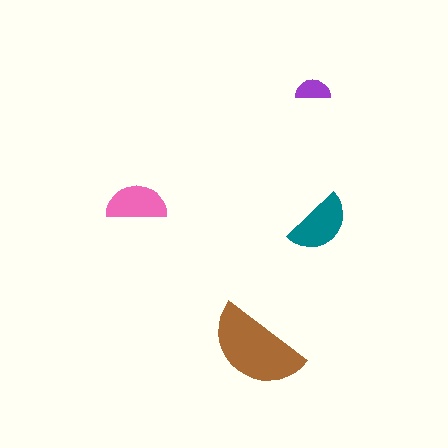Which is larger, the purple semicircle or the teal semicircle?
The teal one.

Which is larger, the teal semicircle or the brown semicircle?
The brown one.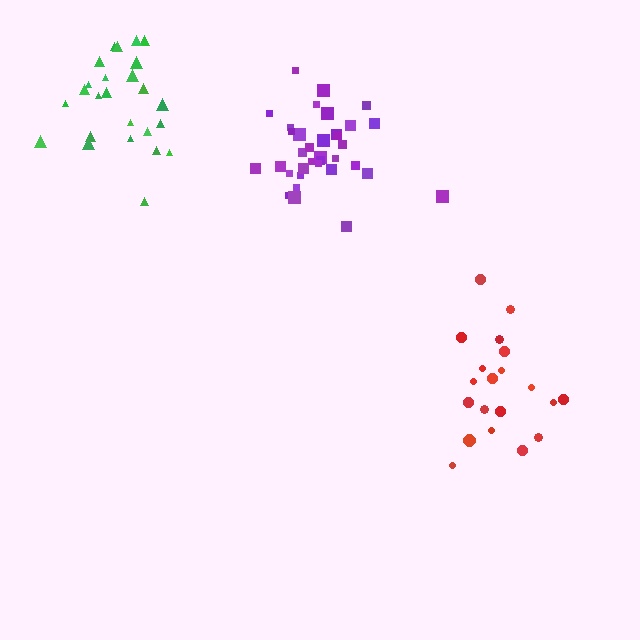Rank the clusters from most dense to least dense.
purple, green, red.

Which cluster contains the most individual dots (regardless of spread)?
Purple (35).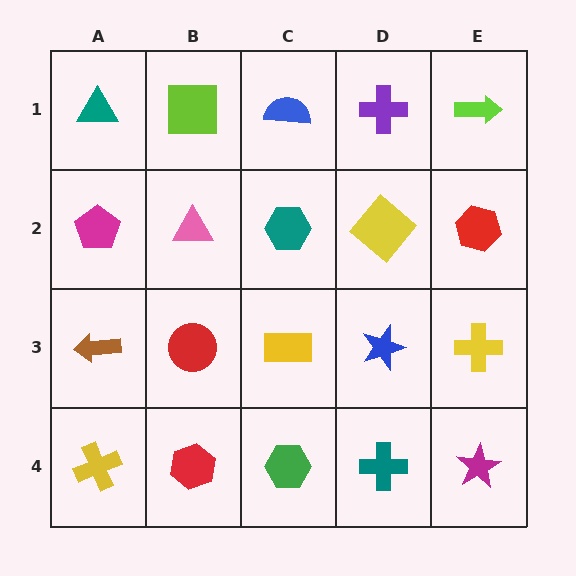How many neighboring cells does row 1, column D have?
3.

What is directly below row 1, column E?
A red hexagon.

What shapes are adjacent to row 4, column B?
A red circle (row 3, column B), a yellow cross (row 4, column A), a green hexagon (row 4, column C).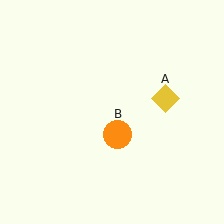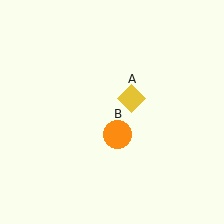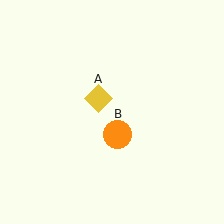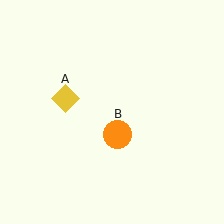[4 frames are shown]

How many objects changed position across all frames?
1 object changed position: yellow diamond (object A).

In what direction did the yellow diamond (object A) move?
The yellow diamond (object A) moved left.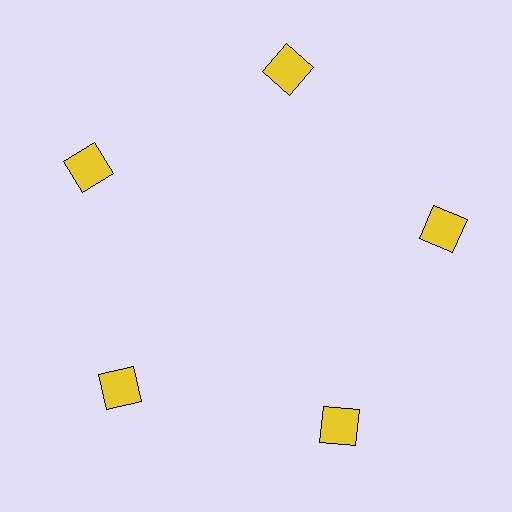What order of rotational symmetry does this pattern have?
This pattern has 5-fold rotational symmetry.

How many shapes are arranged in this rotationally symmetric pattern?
There are 5 shapes, arranged in 5 groups of 1.